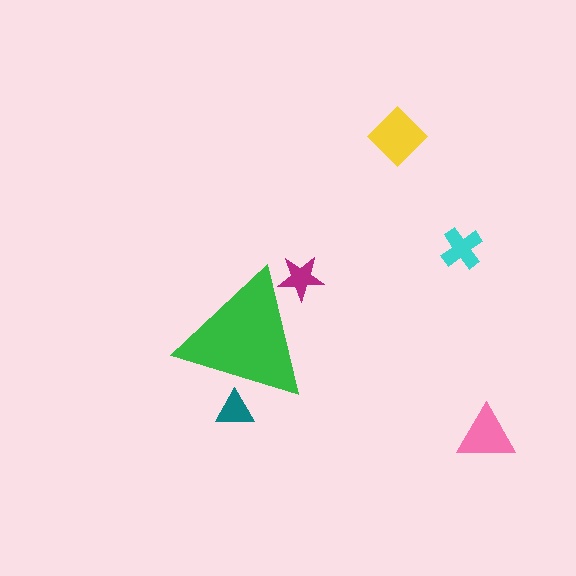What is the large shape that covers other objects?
A green triangle.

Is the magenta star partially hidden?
Yes, the magenta star is partially hidden behind the green triangle.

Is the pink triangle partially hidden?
No, the pink triangle is fully visible.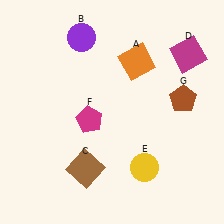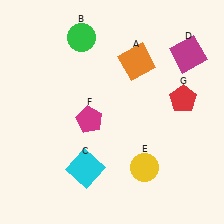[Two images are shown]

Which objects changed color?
B changed from purple to green. C changed from brown to cyan. G changed from brown to red.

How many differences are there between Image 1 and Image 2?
There are 3 differences between the two images.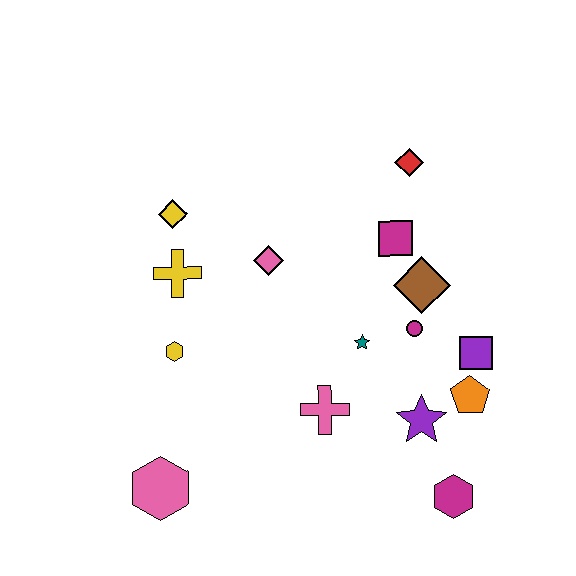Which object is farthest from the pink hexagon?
The red diamond is farthest from the pink hexagon.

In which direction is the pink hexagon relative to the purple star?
The pink hexagon is to the left of the purple star.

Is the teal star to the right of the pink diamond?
Yes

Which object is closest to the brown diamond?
The magenta circle is closest to the brown diamond.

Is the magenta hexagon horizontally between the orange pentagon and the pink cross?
Yes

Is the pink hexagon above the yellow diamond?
No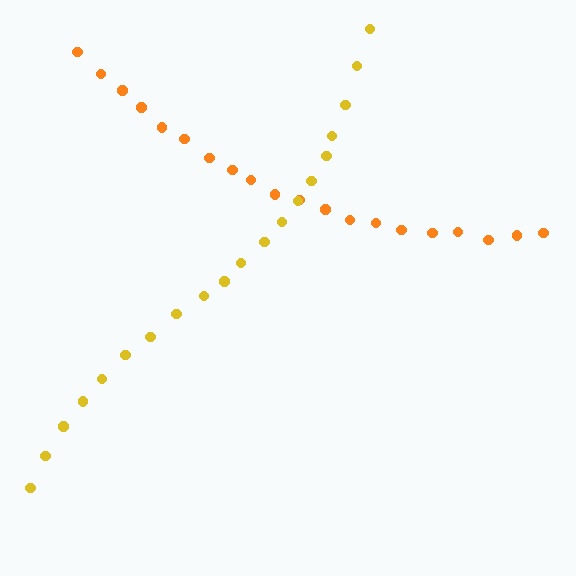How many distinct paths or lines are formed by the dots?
There are 2 distinct paths.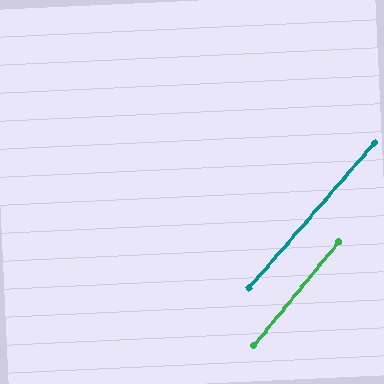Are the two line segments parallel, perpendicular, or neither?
Parallel — their directions differ by only 1.7°.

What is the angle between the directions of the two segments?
Approximately 2 degrees.